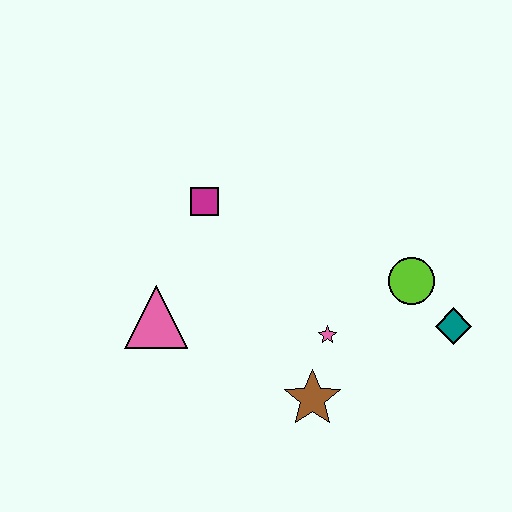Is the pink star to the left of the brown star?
No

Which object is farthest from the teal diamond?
The pink triangle is farthest from the teal diamond.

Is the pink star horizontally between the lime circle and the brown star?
Yes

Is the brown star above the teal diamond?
No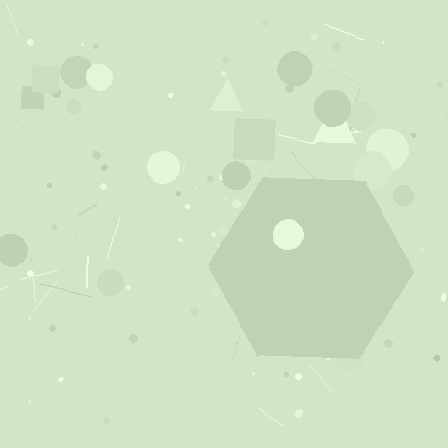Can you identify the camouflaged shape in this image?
The camouflaged shape is a hexagon.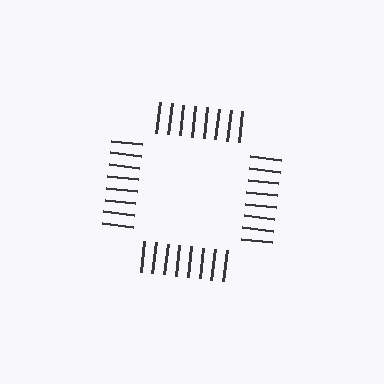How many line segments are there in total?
32 — 8 along each of the 4 edges.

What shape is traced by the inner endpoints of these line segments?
An illusory square — the line segments terminate on its edges but no continuous stroke is drawn.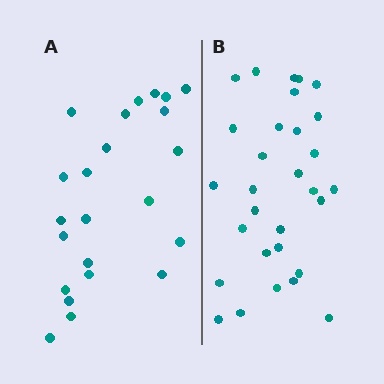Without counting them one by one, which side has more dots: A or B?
Region B (the right region) has more dots.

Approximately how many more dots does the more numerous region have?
Region B has roughly 8 or so more dots than region A.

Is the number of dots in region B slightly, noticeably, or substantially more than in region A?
Region B has noticeably more, but not dramatically so. The ratio is roughly 1.3 to 1.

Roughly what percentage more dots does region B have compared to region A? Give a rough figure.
About 30% more.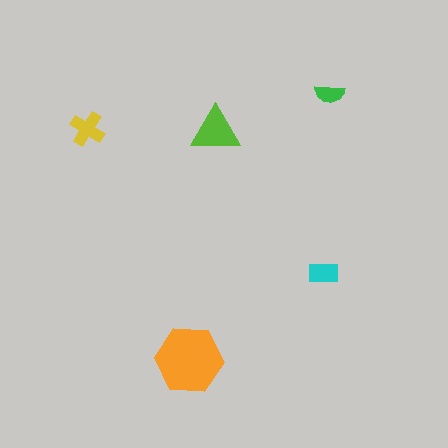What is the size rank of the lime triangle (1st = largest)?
2nd.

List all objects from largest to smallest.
The orange hexagon, the lime triangle, the yellow cross, the cyan rectangle, the green semicircle.